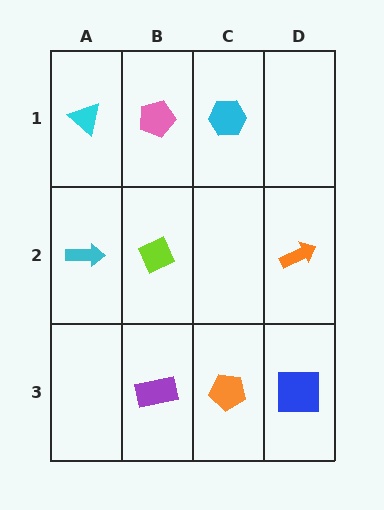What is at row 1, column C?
A cyan hexagon.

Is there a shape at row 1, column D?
No, that cell is empty.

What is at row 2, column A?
A cyan arrow.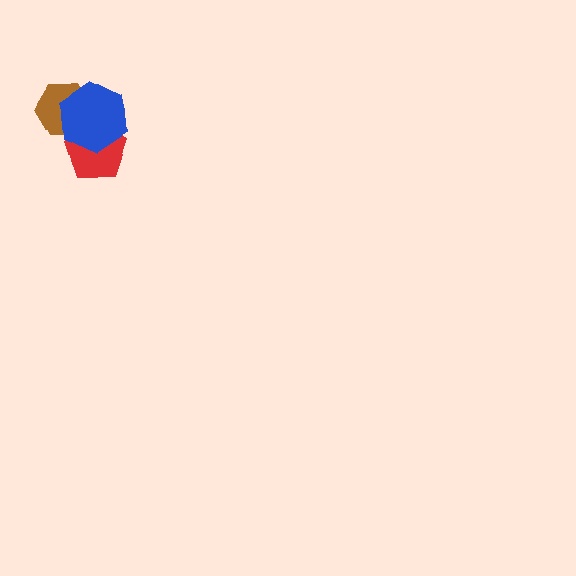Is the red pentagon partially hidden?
Yes, it is partially covered by another shape.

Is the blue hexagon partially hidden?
No, no other shape covers it.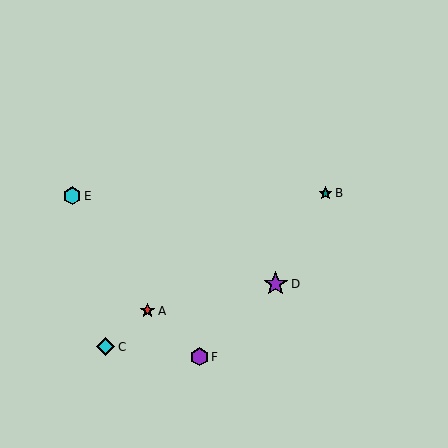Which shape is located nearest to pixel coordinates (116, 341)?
The cyan diamond (labeled C) at (106, 347) is nearest to that location.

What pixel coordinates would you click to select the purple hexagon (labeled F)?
Click at (199, 357) to select the purple hexagon F.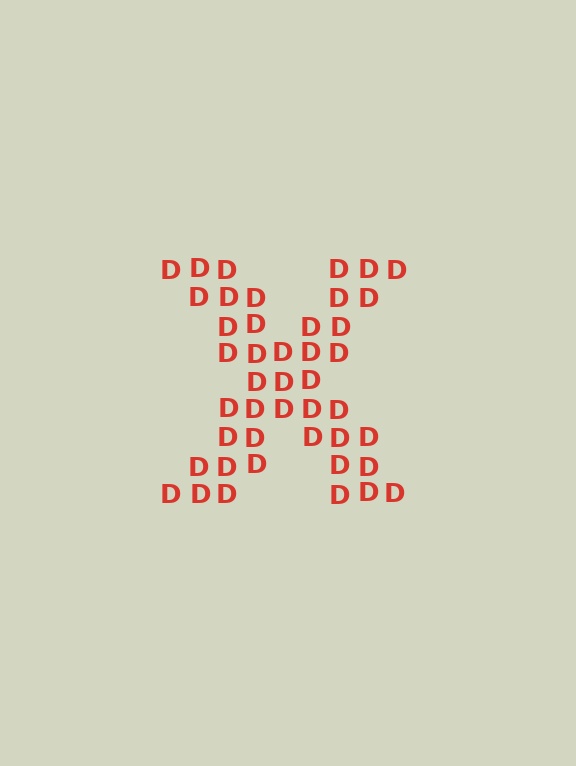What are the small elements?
The small elements are letter D's.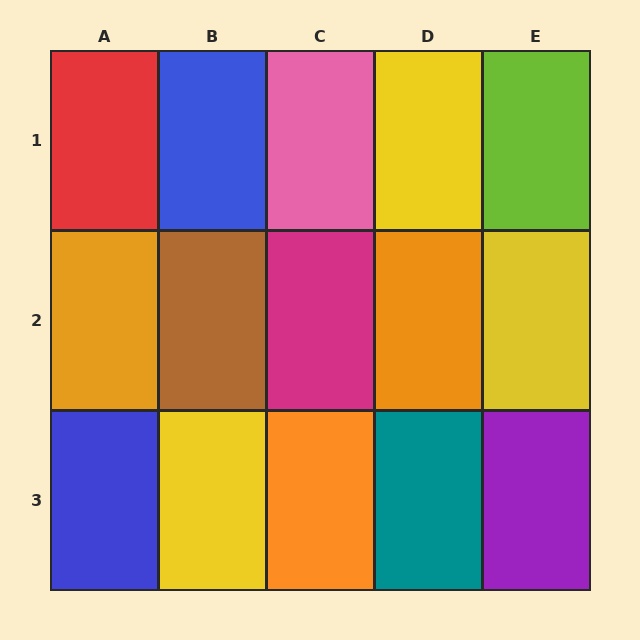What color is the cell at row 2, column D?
Orange.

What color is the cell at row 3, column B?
Yellow.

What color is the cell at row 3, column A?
Blue.